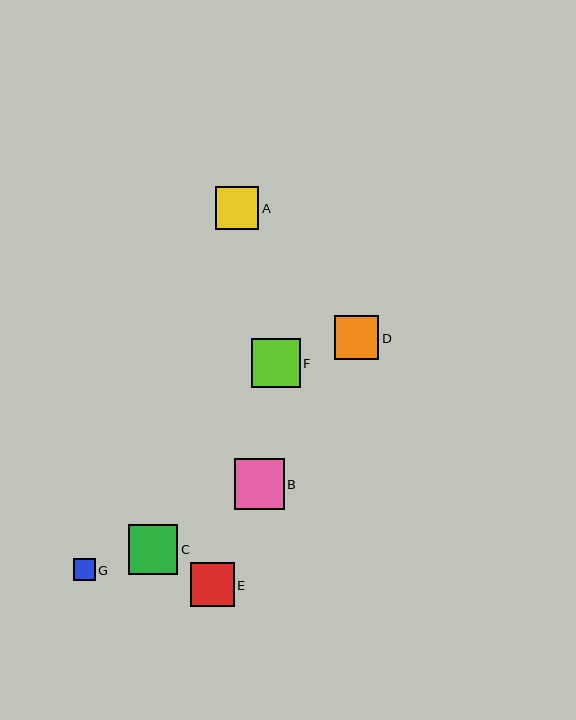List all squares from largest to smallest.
From largest to smallest: B, C, F, D, E, A, G.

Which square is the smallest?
Square G is the smallest with a size of approximately 22 pixels.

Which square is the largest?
Square B is the largest with a size of approximately 50 pixels.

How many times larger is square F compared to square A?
Square F is approximately 1.1 times the size of square A.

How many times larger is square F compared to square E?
Square F is approximately 1.1 times the size of square E.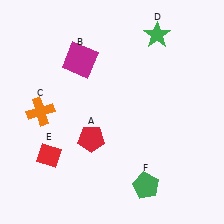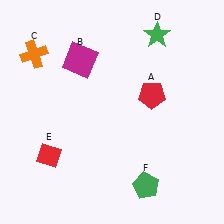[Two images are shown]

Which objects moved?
The objects that moved are: the red pentagon (A), the orange cross (C).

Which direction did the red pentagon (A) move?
The red pentagon (A) moved right.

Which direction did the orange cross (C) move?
The orange cross (C) moved up.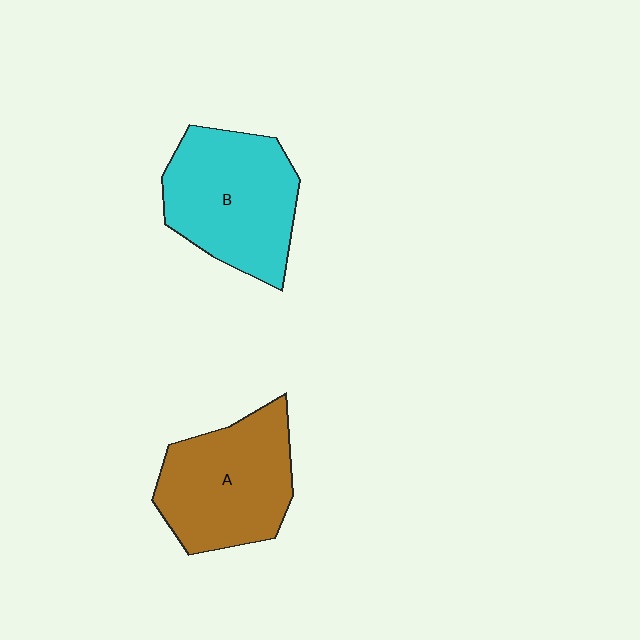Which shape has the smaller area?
Shape A (brown).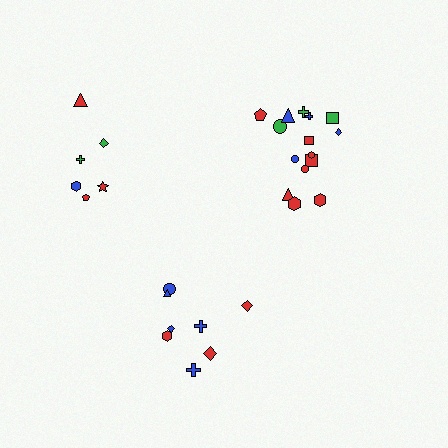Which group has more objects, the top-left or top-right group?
The top-right group.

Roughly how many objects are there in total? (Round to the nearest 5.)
Roughly 30 objects in total.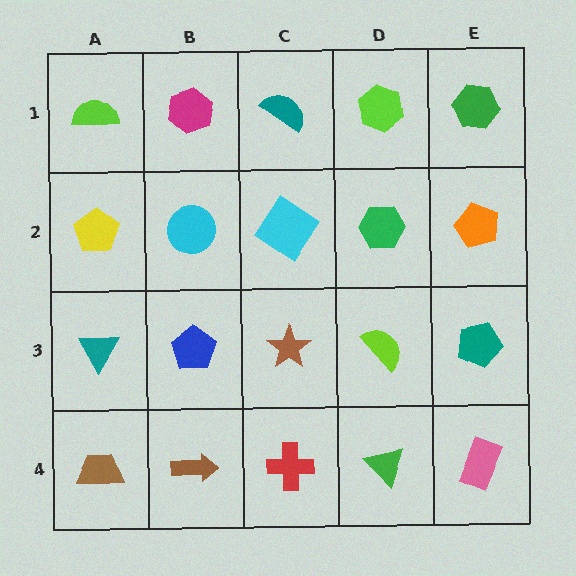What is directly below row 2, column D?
A lime semicircle.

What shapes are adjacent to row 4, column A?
A teal triangle (row 3, column A), a brown arrow (row 4, column B).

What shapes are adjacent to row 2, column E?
A green hexagon (row 1, column E), a teal pentagon (row 3, column E), a green hexagon (row 2, column D).